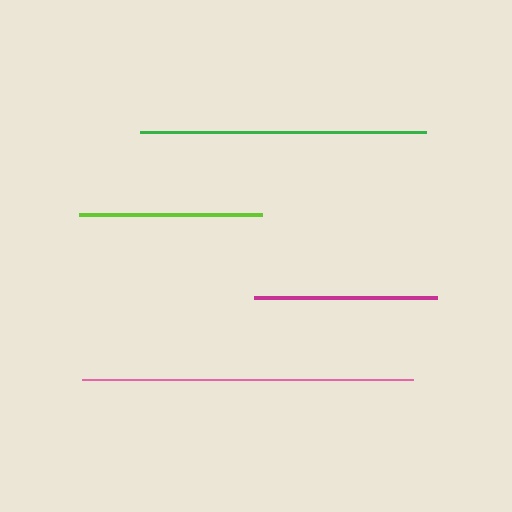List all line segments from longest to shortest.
From longest to shortest: pink, green, magenta, lime.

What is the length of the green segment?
The green segment is approximately 287 pixels long.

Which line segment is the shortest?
The lime line is the shortest at approximately 183 pixels.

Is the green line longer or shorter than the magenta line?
The green line is longer than the magenta line.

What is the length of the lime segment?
The lime segment is approximately 183 pixels long.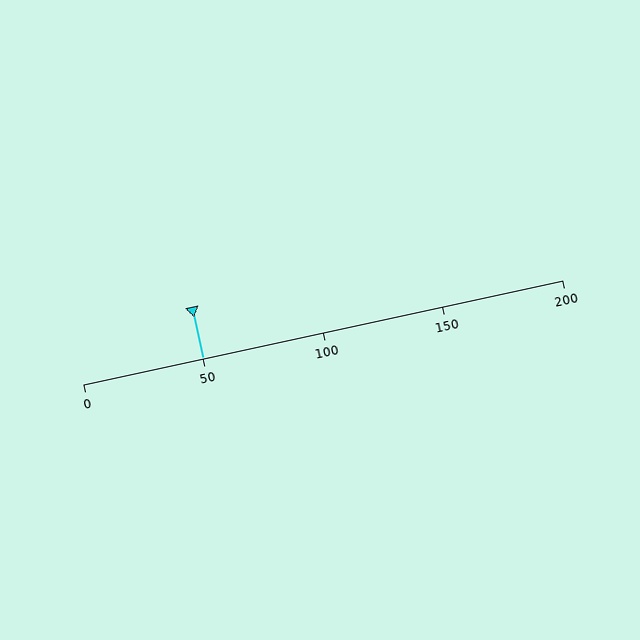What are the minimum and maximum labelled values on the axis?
The axis runs from 0 to 200.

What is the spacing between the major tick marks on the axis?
The major ticks are spaced 50 apart.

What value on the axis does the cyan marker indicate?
The marker indicates approximately 50.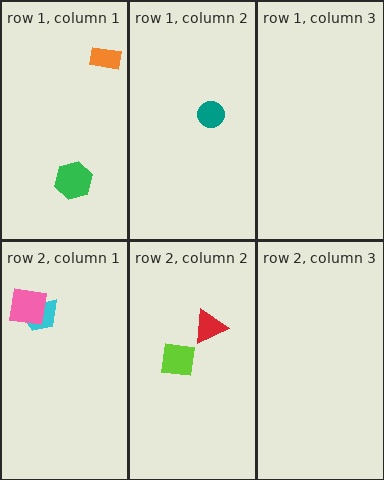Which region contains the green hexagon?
The row 1, column 1 region.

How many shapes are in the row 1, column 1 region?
2.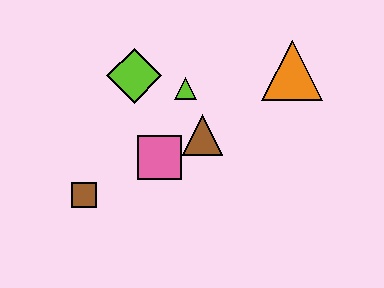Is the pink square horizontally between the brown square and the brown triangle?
Yes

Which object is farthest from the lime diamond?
The orange triangle is farthest from the lime diamond.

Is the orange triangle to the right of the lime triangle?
Yes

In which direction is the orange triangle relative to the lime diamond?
The orange triangle is to the right of the lime diamond.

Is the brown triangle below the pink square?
No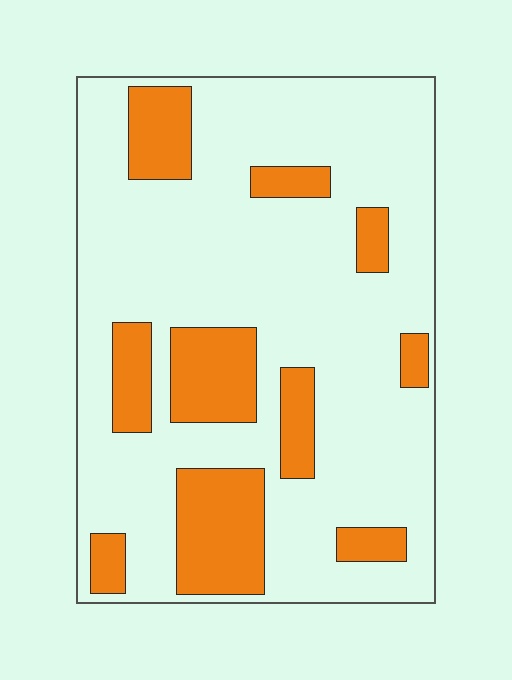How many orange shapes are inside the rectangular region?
10.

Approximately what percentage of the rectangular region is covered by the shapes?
Approximately 25%.